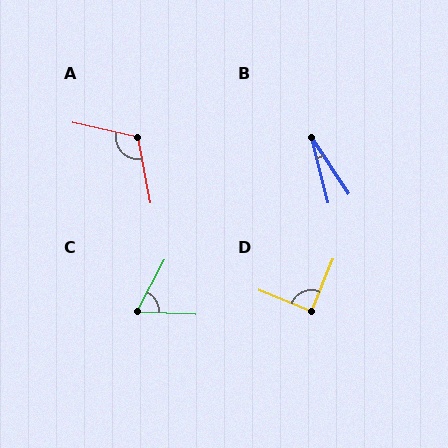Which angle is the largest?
A, at approximately 113 degrees.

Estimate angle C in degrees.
Approximately 64 degrees.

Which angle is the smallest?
B, at approximately 19 degrees.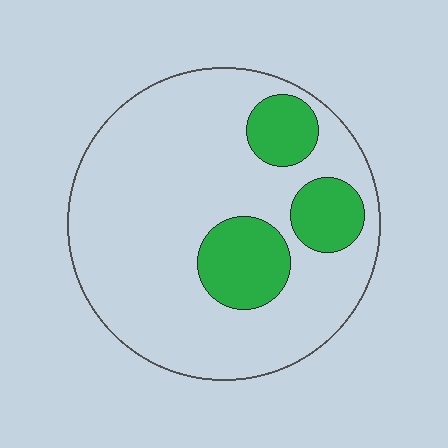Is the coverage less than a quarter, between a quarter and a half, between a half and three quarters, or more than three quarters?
Less than a quarter.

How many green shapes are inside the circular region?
3.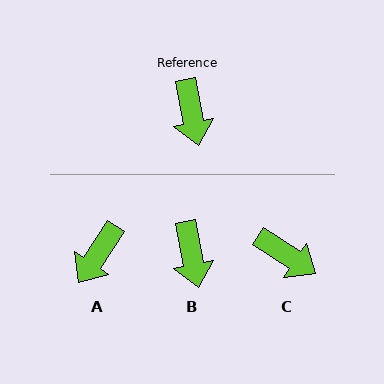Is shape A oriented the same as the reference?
No, it is off by about 44 degrees.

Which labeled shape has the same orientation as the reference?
B.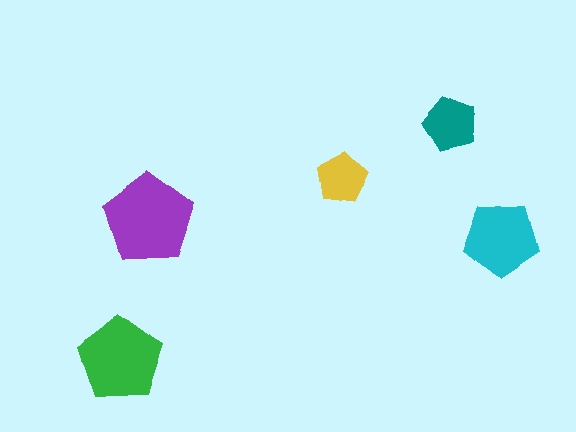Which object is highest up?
The teal pentagon is topmost.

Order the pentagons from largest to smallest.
the purple one, the green one, the cyan one, the teal one, the yellow one.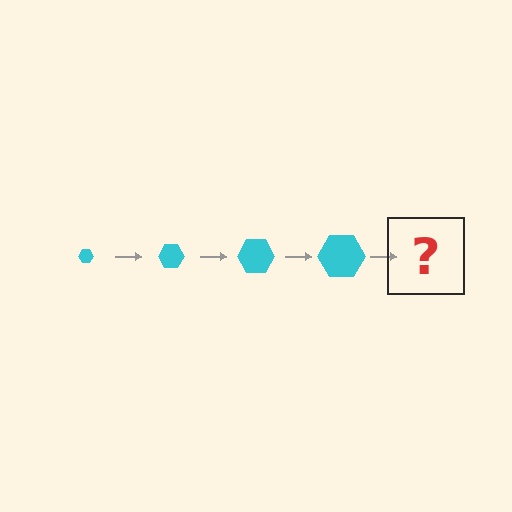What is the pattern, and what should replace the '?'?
The pattern is that the hexagon gets progressively larger each step. The '?' should be a cyan hexagon, larger than the previous one.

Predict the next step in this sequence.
The next step is a cyan hexagon, larger than the previous one.